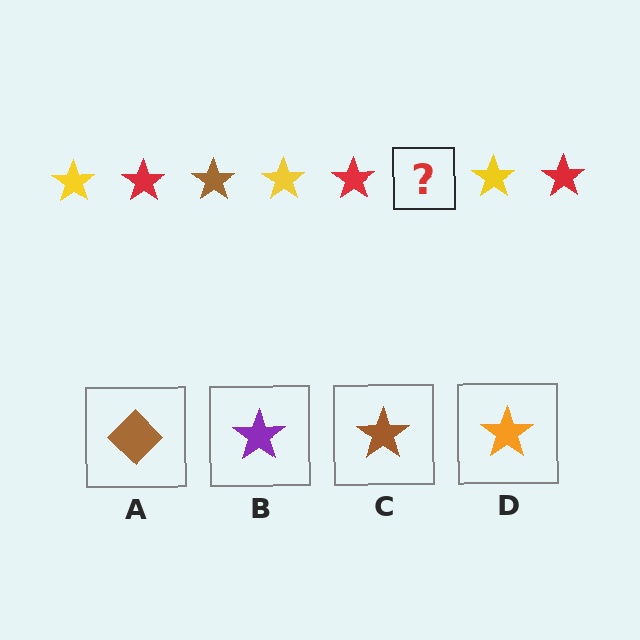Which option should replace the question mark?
Option C.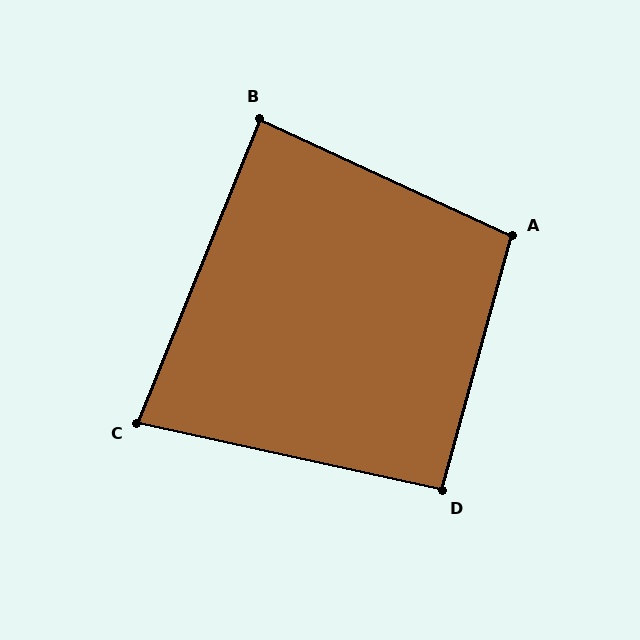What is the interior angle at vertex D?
Approximately 93 degrees (approximately right).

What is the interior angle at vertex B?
Approximately 87 degrees (approximately right).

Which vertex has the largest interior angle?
A, at approximately 99 degrees.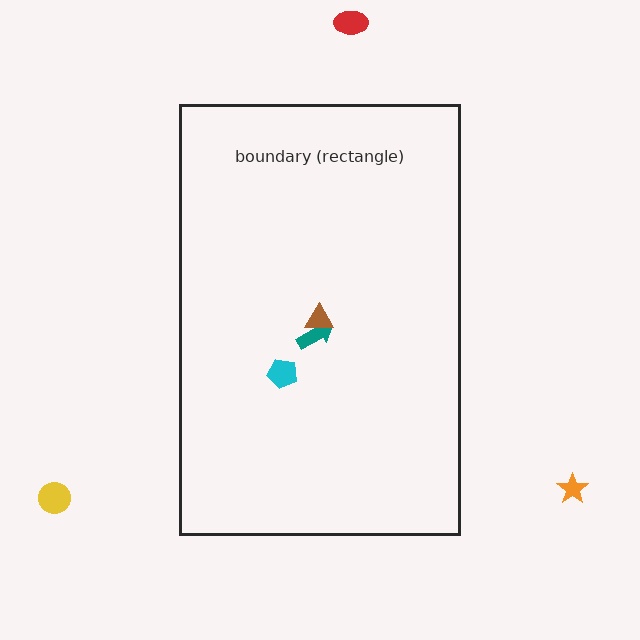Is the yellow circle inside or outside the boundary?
Outside.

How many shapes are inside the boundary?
3 inside, 3 outside.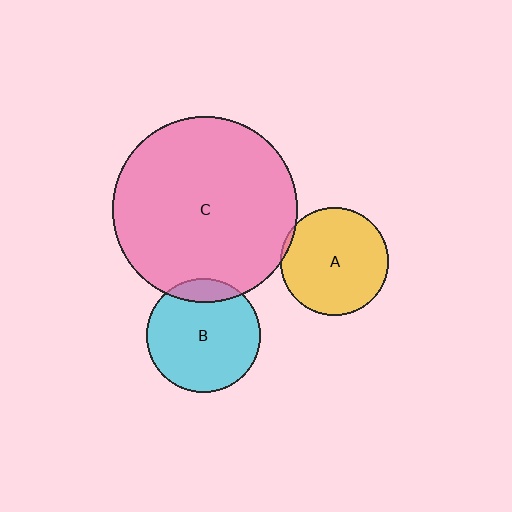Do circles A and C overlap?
Yes.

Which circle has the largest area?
Circle C (pink).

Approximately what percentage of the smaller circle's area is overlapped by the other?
Approximately 5%.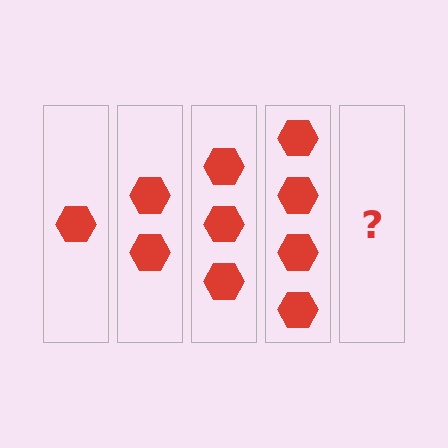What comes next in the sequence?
The next element should be 5 hexagons.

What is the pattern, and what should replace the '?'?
The pattern is that each step adds one more hexagon. The '?' should be 5 hexagons.